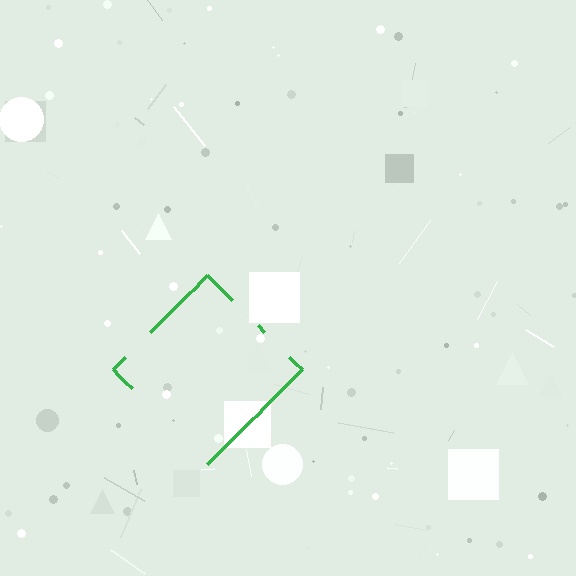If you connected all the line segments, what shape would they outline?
They would outline a diamond.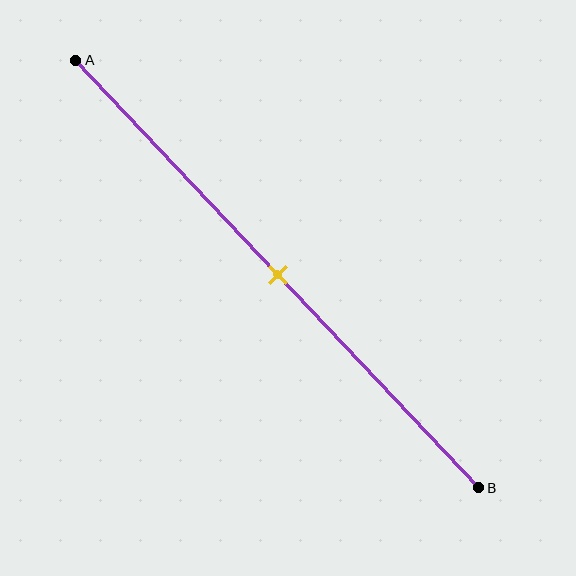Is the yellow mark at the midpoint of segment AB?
Yes, the mark is approximately at the midpoint.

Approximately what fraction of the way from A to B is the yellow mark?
The yellow mark is approximately 50% of the way from A to B.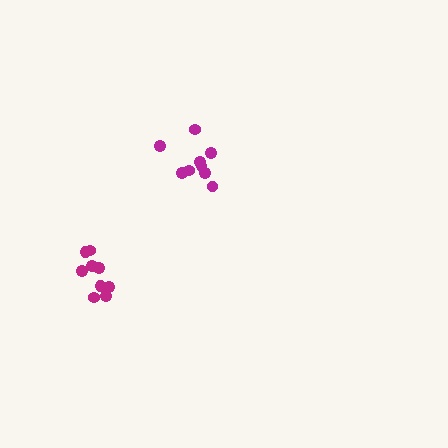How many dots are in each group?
Group 1: 9 dots, Group 2: 9 dots (18 total).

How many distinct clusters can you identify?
There are 2 distinct clusters.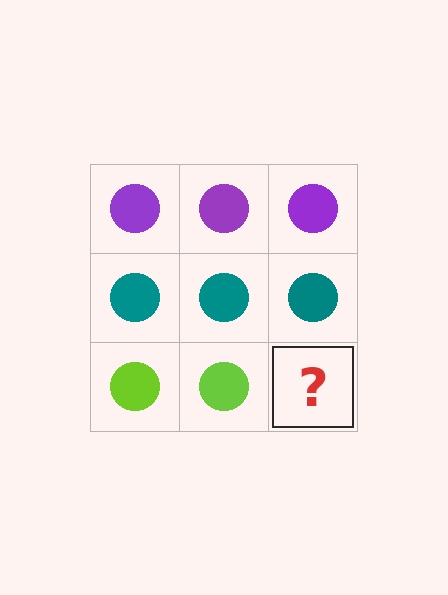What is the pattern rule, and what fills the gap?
The rule is that each row has a consistent color. The gap should be filled with a lime circle.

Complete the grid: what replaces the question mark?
The question mark should be replaced with a lime circle.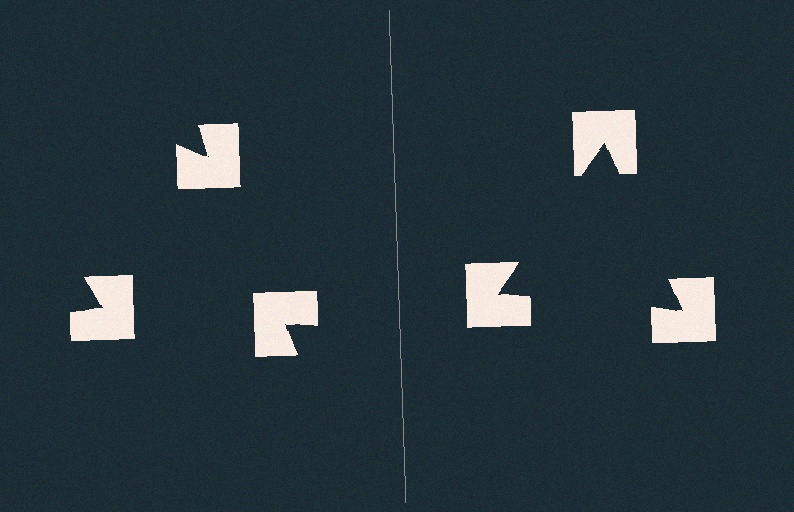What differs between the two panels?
The notched squares are positioned identically on both sides; only the wedge orientations differ. On the right they align to a triangle; on the left they are misaligned.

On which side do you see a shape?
An illusory triangle appears on the right side. On the left side the wedge cuts are rotated, so no coherent shape forms.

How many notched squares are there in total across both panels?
6 — 3 on each side.